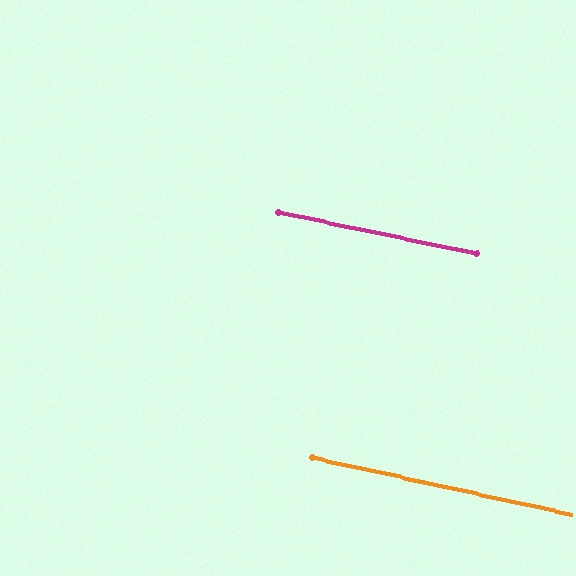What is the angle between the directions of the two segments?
Approximately 0 degrees.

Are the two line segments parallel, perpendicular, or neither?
Parallel — their directions differ by only 0.4°.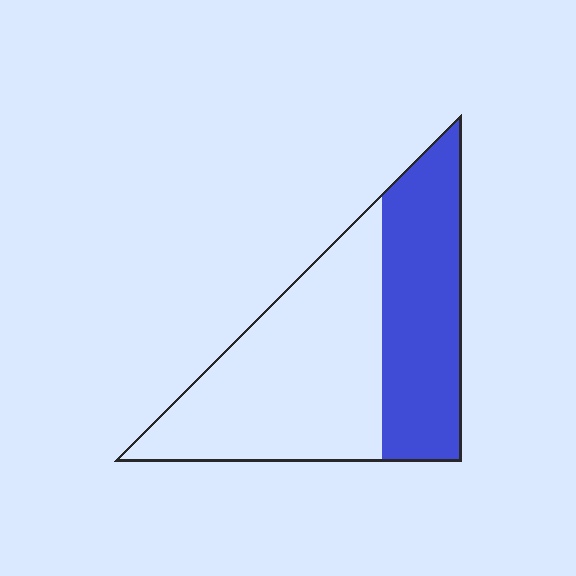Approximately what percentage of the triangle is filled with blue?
Approximately 40%.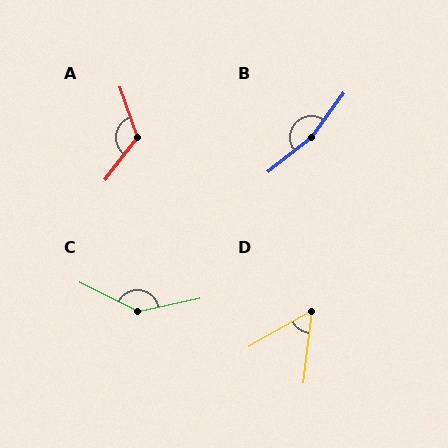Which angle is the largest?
B, at approximately 164 degrees.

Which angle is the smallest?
D, at approximately 54 degrees.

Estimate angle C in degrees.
Approximately 142 degrees.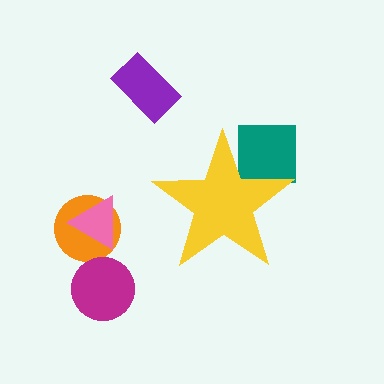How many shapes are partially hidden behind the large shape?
1 shape is partially hidden.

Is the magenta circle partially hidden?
No, the magenta circle is fully visible.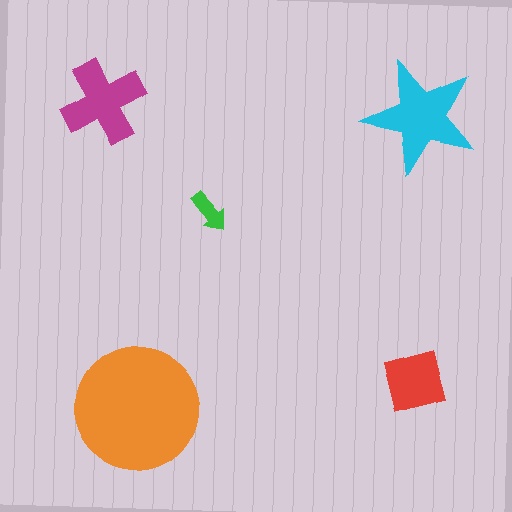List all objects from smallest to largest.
The green arrow, the red square, the magenta cross, the cyan star, the orange circle.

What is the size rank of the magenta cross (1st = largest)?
3rd.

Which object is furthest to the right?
The red square is rightmost.